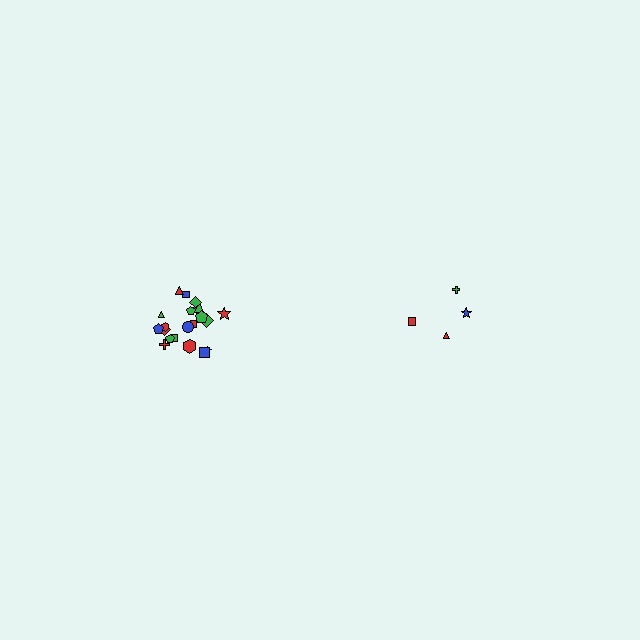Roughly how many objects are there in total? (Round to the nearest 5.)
Roughly 25 objects in total.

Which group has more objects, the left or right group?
The left group.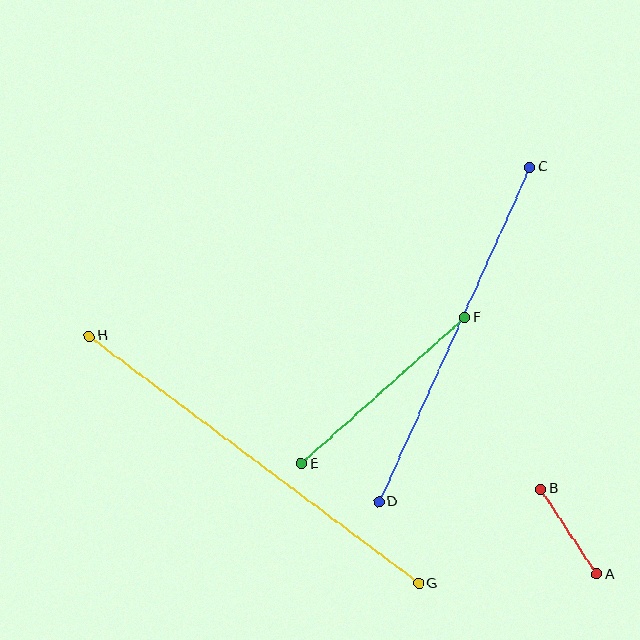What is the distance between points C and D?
The distance is approximately 367 pixels.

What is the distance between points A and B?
The distance is approximately 102 pixels.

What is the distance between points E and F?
The distance is approximately 219 pixels.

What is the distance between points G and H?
The distance is approximately 411 pixels.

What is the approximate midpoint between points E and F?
The midpoint is at approximately (383, 391) pixels.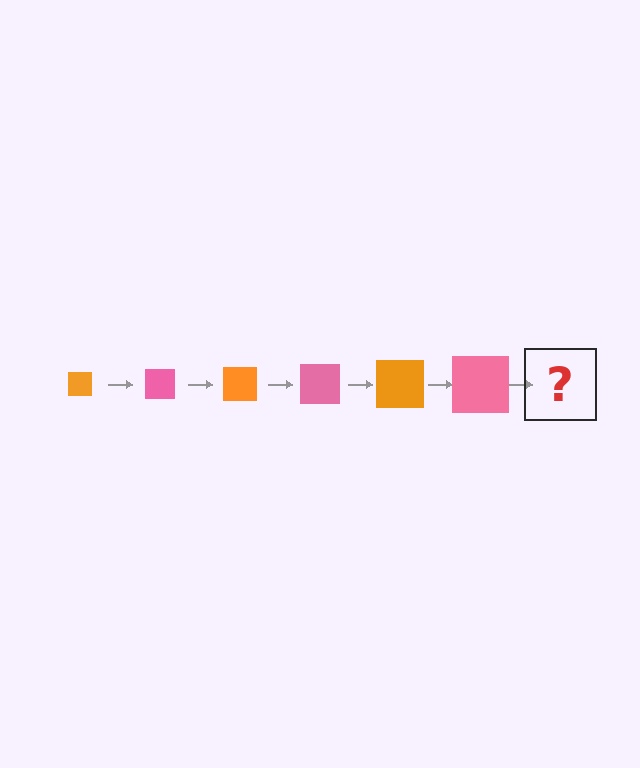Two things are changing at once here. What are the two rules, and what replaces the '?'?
The two rules are that the square grows larger each step and the color cycles through orange and pink. The '?' should be an orange square, larger than the previous one.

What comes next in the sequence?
The next element should be an orange square, larger than the previous one.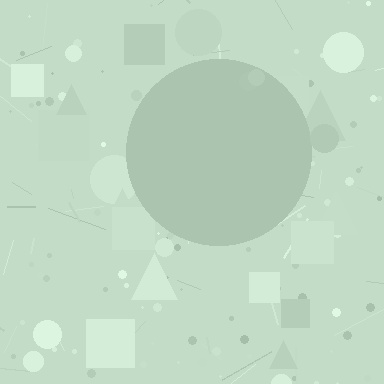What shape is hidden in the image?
A circle is hidden in the image.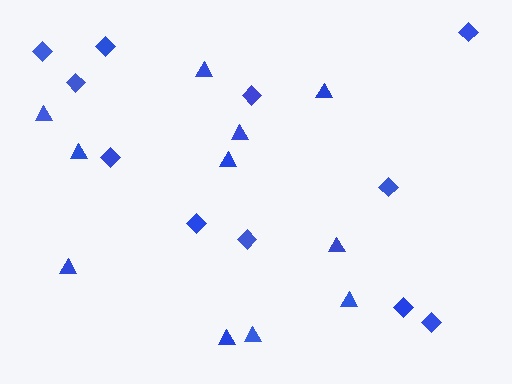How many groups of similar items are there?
There are 2 groups: one group of diamonds (11) and one group of triangles (11).